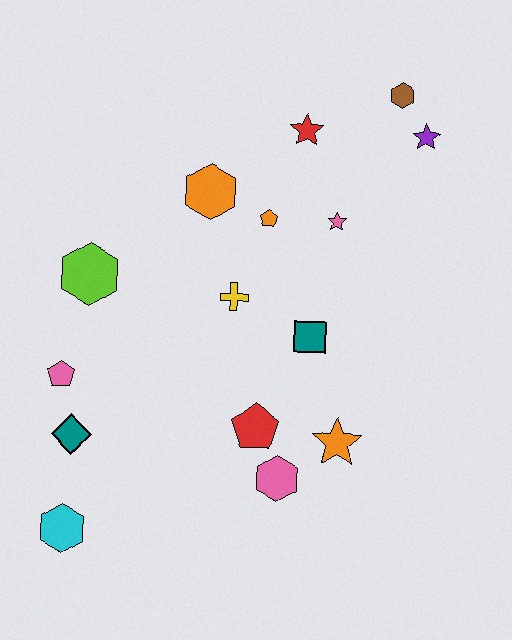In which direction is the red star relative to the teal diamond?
The red star is above the teal diamond.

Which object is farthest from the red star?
The cyan hexagon is farthest from the red star.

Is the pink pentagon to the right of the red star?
No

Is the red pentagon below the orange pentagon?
Yes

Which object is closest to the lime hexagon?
The pink pentagon is closest to the lime hexagon.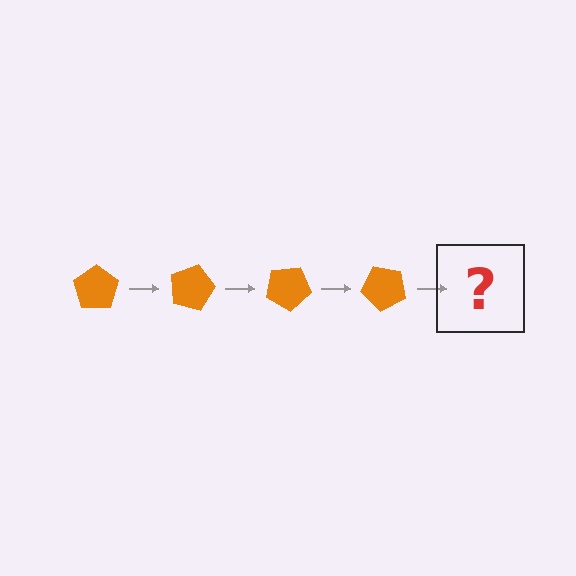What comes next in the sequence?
The next element should be an orange pentagon rotated 60 degrees.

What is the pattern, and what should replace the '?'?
The pattern is that the pentagon rotates 15 degrees each step. The '?' should be an orange pentagon rotated 60 degrees.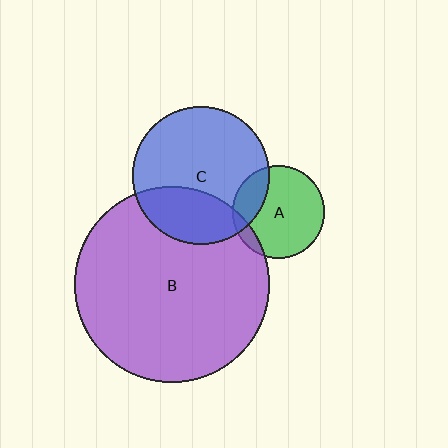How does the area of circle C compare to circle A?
Approximately 2.2 times.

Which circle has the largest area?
Circle B (purple).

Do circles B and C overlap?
Yes.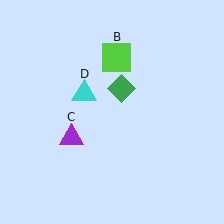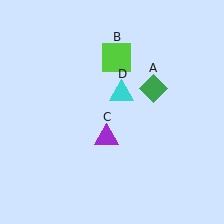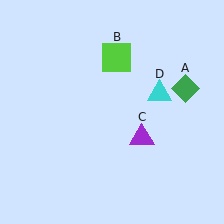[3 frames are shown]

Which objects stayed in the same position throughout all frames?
Lime square (object B) remained stationary.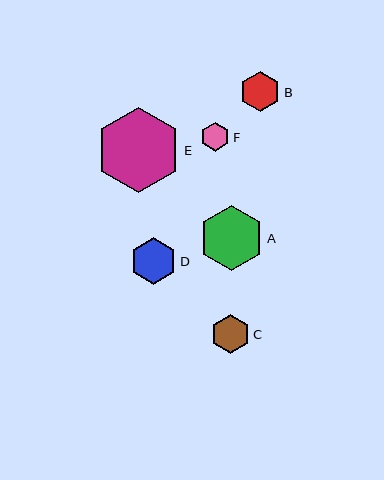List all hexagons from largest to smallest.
From largest to smallest: E, A, D, B, C, F.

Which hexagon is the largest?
Hexagon E is the largest with a size of approximately 86 pixels.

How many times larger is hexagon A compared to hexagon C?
Hexagon A is approximately 1.7 times the size of hexagon C.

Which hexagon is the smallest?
Hexagon F is the smallest with a size of approximately 29 pixels.